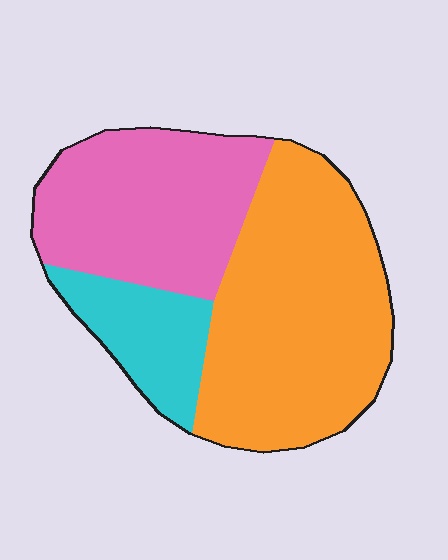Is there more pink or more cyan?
Pink.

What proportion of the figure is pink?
Pink takes up about one third (1/3) of the figure.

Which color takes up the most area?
Orange, at roughly 50%.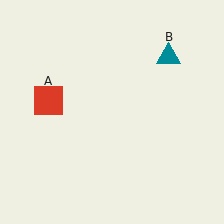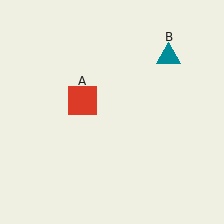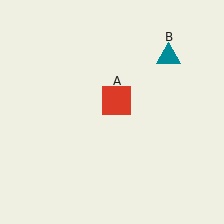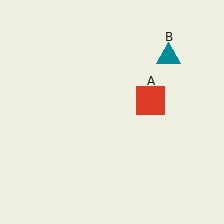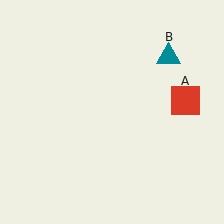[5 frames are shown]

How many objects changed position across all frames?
1 object changed position: red square (object A).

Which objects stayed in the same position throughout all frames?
Teal triangle (object B) remained stationary.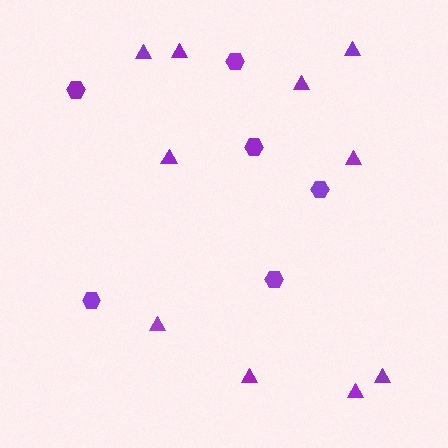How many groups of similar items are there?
There are 2 groups: one group of hexagons (6) and one group of triangles (10).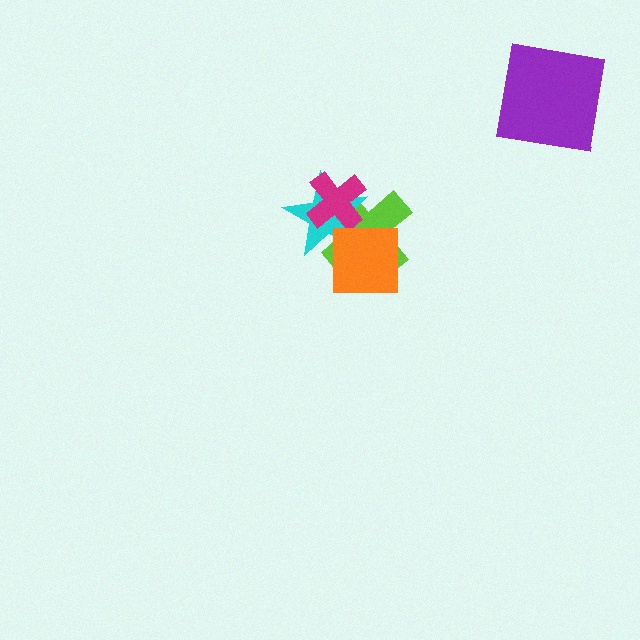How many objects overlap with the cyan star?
3 objects overlap with the cyan star.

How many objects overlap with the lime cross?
3 objects overlap with the lime cross.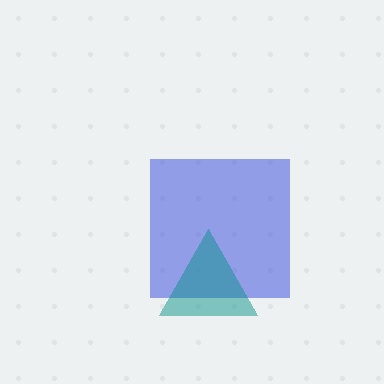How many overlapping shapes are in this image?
There are 2 overlapping shapes in the image.